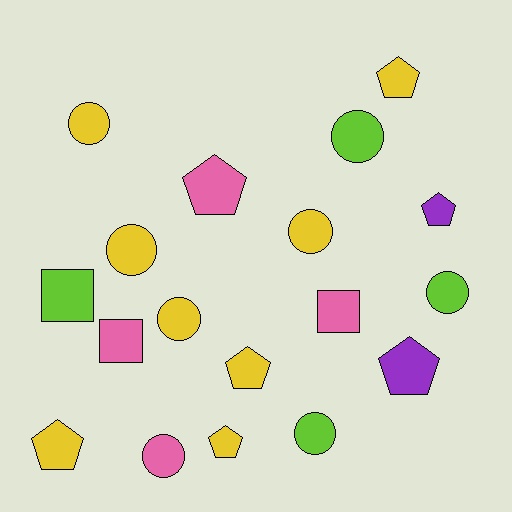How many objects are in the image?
There are 18 objects.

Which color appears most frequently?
Yellow, with 8 objects.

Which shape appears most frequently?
Circle, with 8 objects.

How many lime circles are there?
There are 3 lime circles.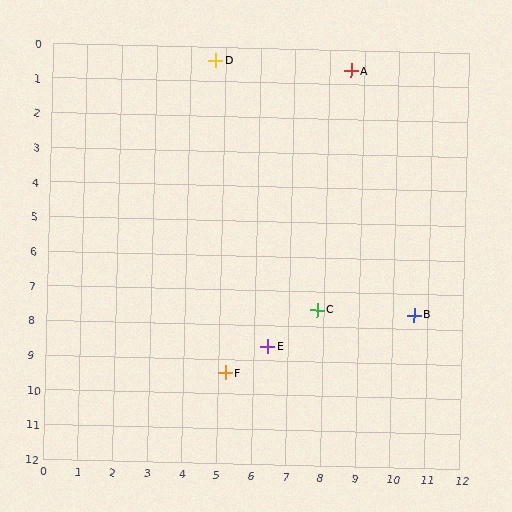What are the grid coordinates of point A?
Point A is at approximately (8.6, 0.6).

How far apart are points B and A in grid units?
Points B and A are about 7.3 grid units apart.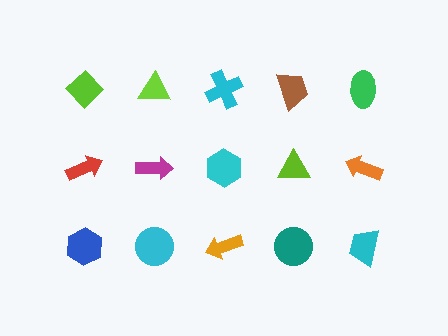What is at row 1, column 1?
A lime diamond.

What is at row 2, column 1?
A red arrow.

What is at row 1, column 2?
A lime triangle.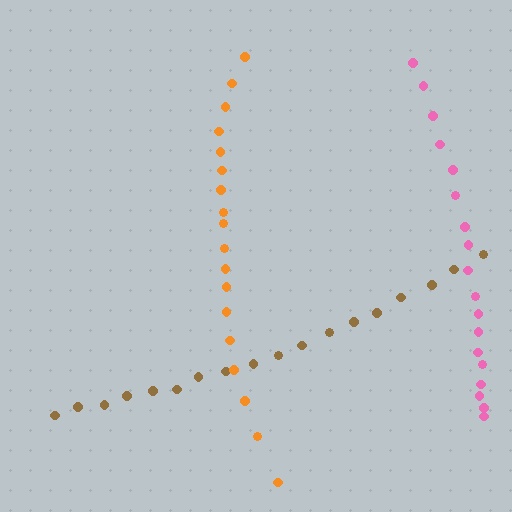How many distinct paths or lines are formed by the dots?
There are 3 distinct paths.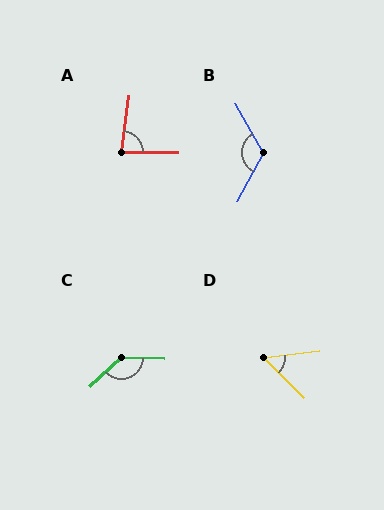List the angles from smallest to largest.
D (52°), A (82°), B (122°), C (136°).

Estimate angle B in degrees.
Approximately 122 degrees.